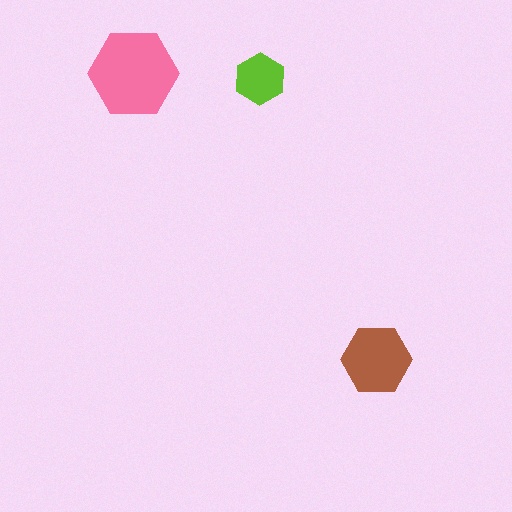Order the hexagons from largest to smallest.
the pink one, the brown one, the lime one.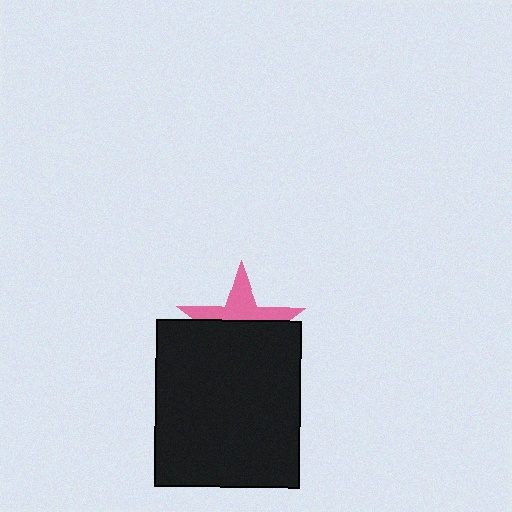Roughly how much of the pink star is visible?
A small part of it is visible (roughly 40%).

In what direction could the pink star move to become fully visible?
The pink star could move up. That would shift it out from behind the black rectangle entirely.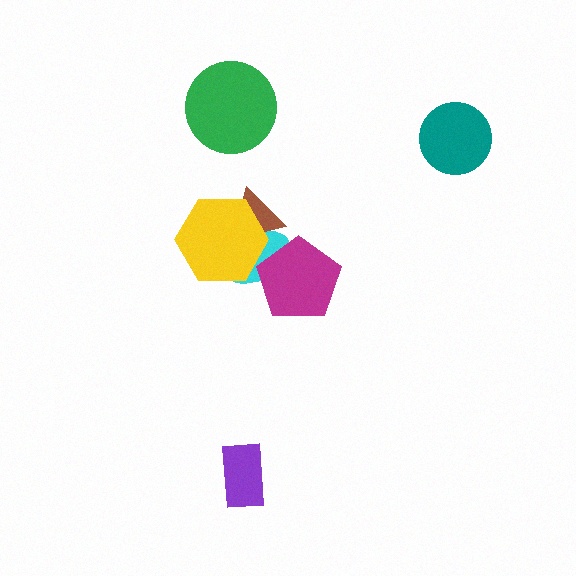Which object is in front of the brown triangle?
The yellow hexagon is in front of the brown triangle.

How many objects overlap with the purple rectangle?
0 objects overlap with the purple rectangle.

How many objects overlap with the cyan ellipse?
3 objects overlap with the cyan ellipse.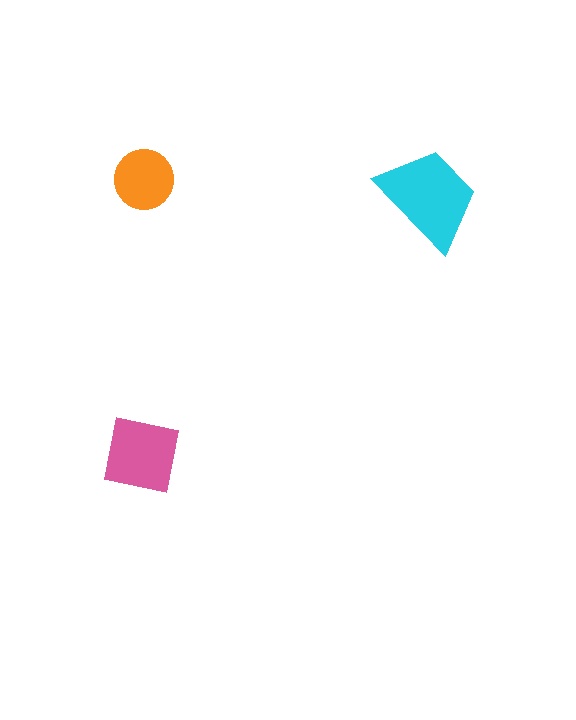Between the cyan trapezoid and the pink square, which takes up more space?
The cyan trapezoid.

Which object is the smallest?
The orange circle.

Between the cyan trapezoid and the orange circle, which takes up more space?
The cyan trapezoid.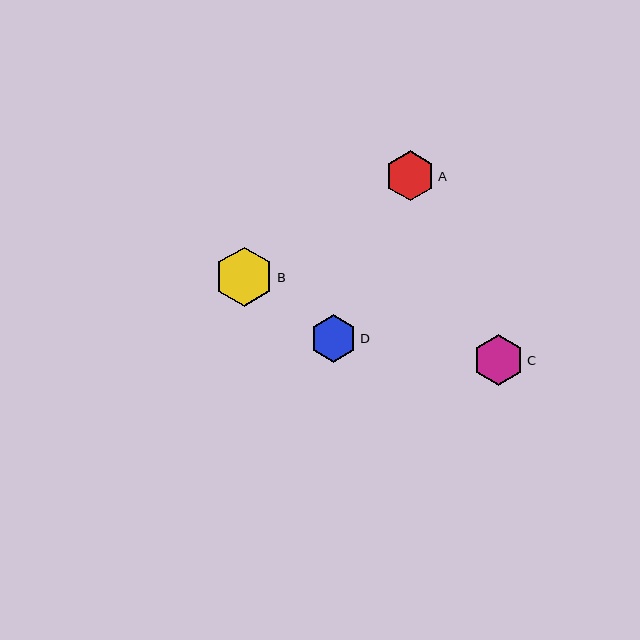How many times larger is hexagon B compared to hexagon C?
Hexagon B is approximately 1.2 times the size of hexagon C.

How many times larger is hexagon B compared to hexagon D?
Hexagon B is approximately 1.3 times the size of hexagon D.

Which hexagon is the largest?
Hexagon B is the largest with a size of approximately 60 pixels.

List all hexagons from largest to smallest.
From largest to smallest: B, C, A, D.